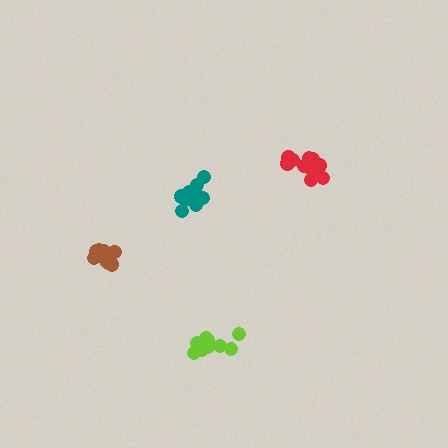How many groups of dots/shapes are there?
There are 4 groups.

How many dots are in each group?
Group 1: 11 dots, Group 2: 12 dots, Group 3: 8 dots, Group 4: 9 dots (40 total).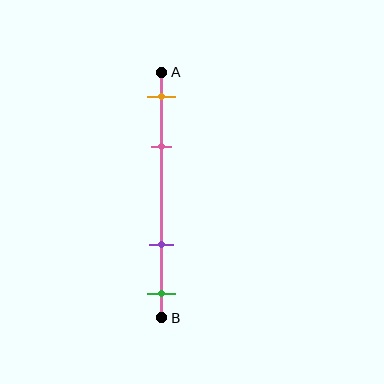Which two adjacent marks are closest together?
The orange and pink marks are the closest adjacent pair.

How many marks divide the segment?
There are 4 marks dividing the segment.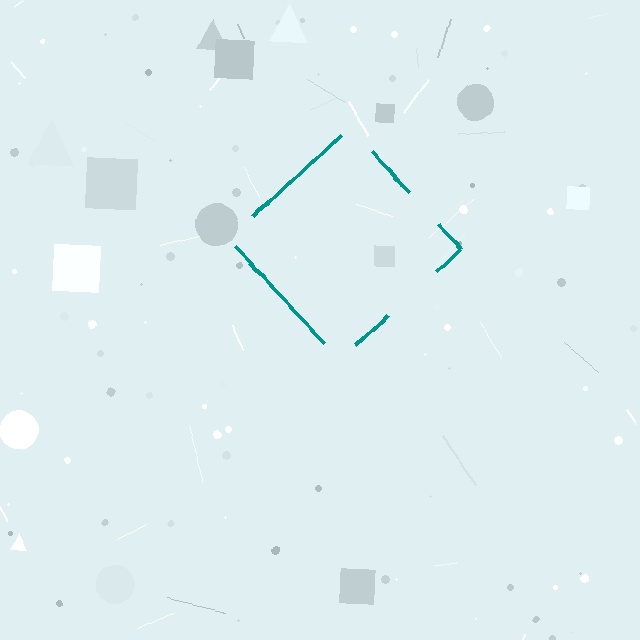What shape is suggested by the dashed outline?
The dashed outline suggests a diamond.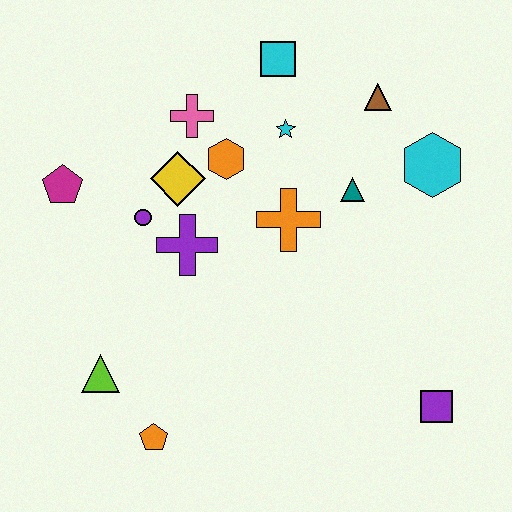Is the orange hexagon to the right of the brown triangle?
No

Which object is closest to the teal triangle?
The orange cross is closest to the teal triangle.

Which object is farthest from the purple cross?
The purple square is farthest from the purple cross.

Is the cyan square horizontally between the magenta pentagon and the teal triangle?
Yes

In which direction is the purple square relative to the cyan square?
The purple square is below the cyan square.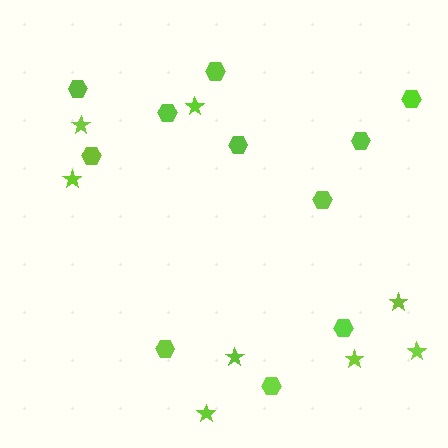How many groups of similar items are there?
There are 2 groups: one group of hexagons (11) and one group of stars (8).